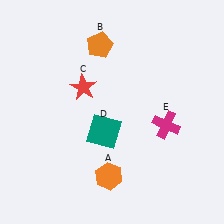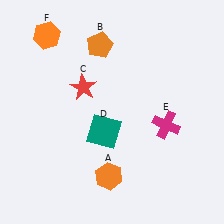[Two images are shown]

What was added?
An orange hexagon (F) was added in Image 2.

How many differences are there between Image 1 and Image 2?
There is 1 difference between the two images.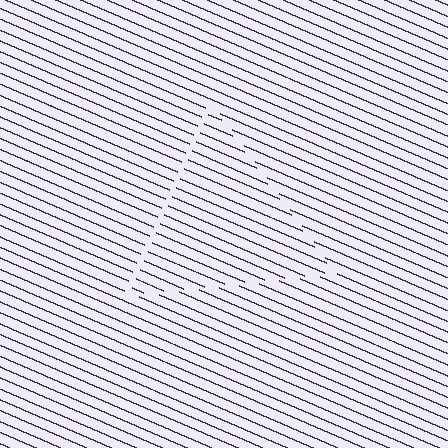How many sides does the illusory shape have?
3 sides — the line-ends trace a triangle.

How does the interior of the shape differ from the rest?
The interior of the shape contains the same grating, shifted by half a period — the contour is defined by the phase discontinuity where line-ends from the inner and outer gratings abut.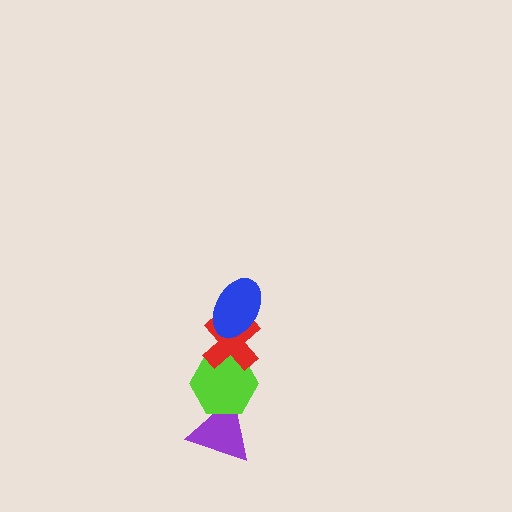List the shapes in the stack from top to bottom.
From top to bottom: the blue ellipse, the red cross, the lime hexagon, the purple triangle.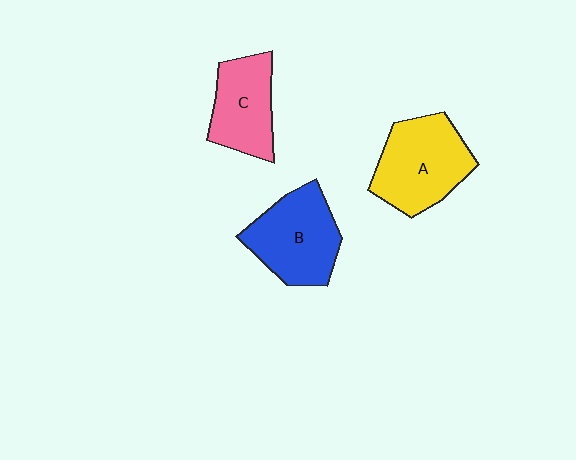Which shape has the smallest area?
Shape C (pink).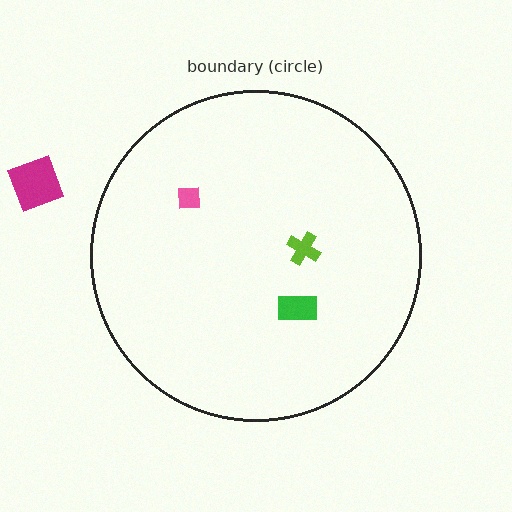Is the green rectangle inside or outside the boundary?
Inside.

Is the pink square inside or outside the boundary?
Inside.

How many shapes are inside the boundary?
3 inside, 1 outside.